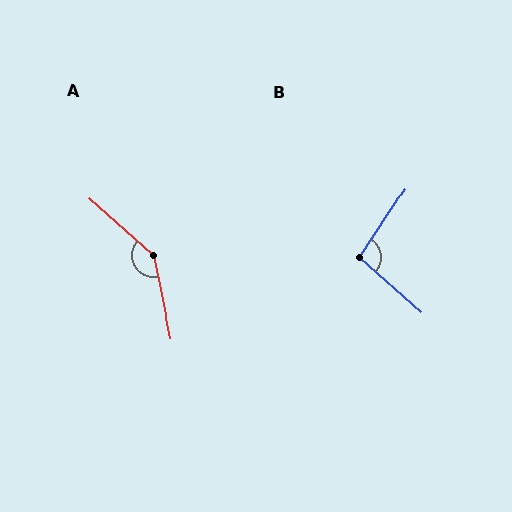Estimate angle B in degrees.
Approximately 98 degrees.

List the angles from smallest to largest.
B (98°), A (144°).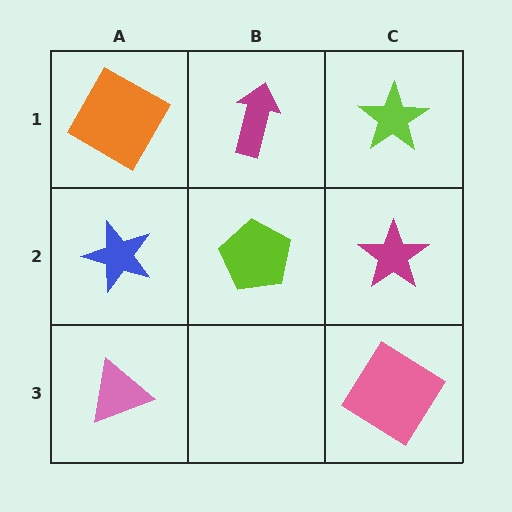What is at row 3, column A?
A pink triangle.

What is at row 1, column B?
A magenta arrow.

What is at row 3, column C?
A pink diamond.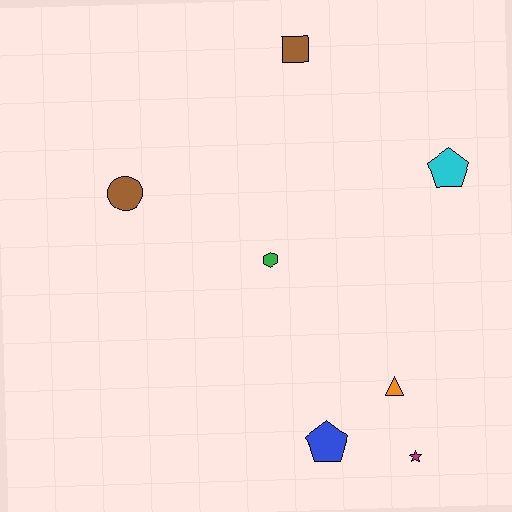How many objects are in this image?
There are 7 objects.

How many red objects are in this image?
There are no red objects.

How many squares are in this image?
There is 1 square.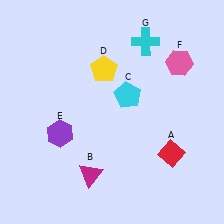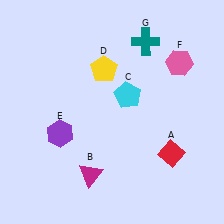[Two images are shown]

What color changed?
The cross (G) changed from cyan in Image 1 to teal in Image 2.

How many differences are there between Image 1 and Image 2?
There is 1 difference between the two images.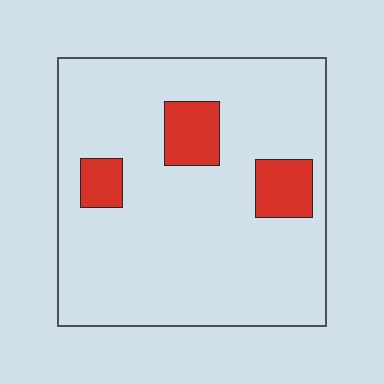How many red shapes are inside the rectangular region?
3.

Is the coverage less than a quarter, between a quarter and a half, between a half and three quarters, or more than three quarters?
Less than a quarter.